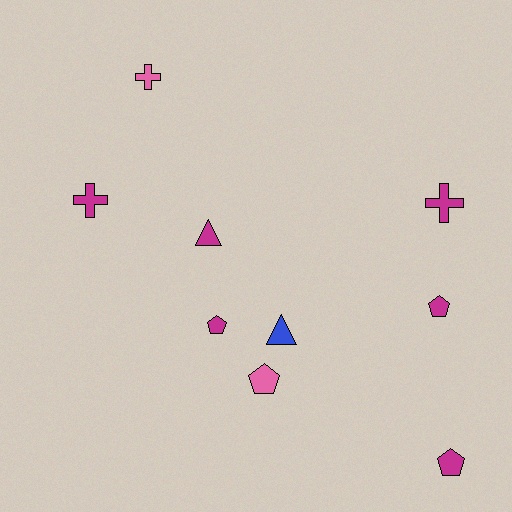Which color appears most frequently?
Magenta, with 6 objects.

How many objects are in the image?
There are 9 objects.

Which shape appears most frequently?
Pentagon, with 4 objects.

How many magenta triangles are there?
There is 1 magenta triangle.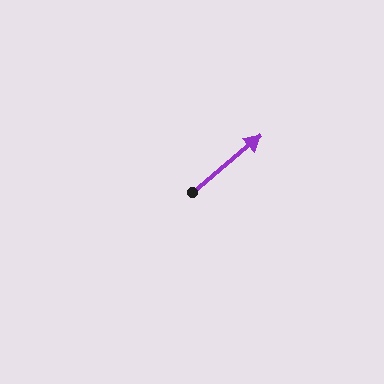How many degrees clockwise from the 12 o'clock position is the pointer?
Approximately 50 degrees.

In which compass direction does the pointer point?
Northeast.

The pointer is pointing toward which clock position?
Roughly 2 o'clock.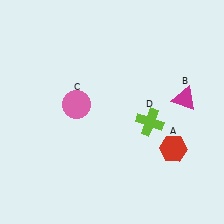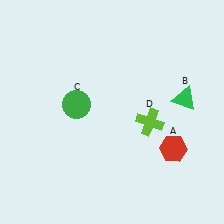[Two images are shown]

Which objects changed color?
B changed from magenta to green. C changed from pink to green.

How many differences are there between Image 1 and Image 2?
There are 2 differences between the two images.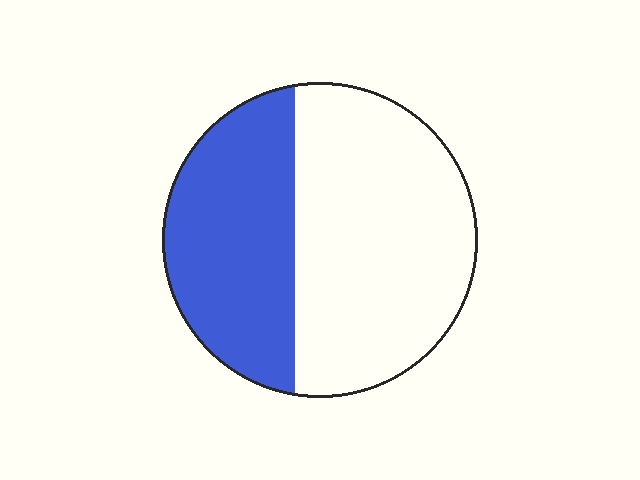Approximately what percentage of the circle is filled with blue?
Approximately 40%.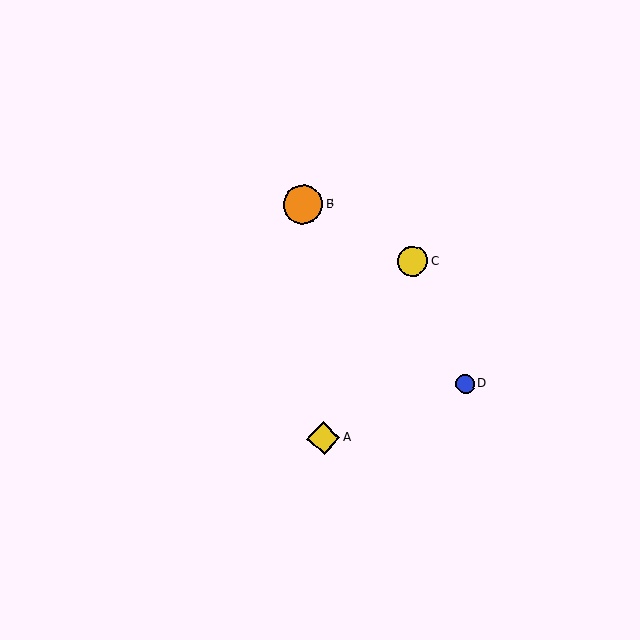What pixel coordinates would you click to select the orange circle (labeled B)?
Click at (303, 204) to select the orange circle B.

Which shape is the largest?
The orange circle (labeled B) is the largest.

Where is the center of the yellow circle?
The center of the yellow circle is at (413, 262).